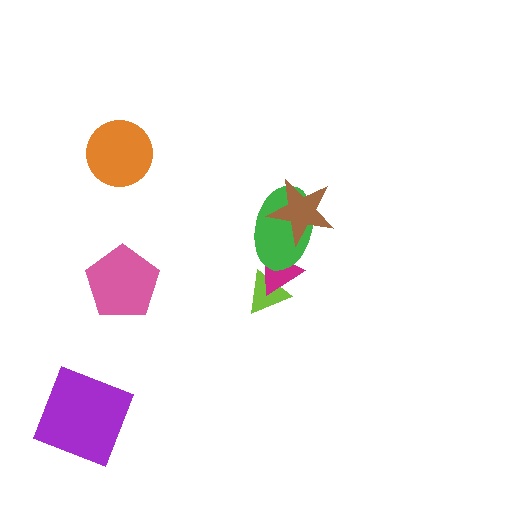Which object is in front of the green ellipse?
The brown star is in front of the green ellipse.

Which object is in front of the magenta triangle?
The green ellipse is in front of the magenta triangle.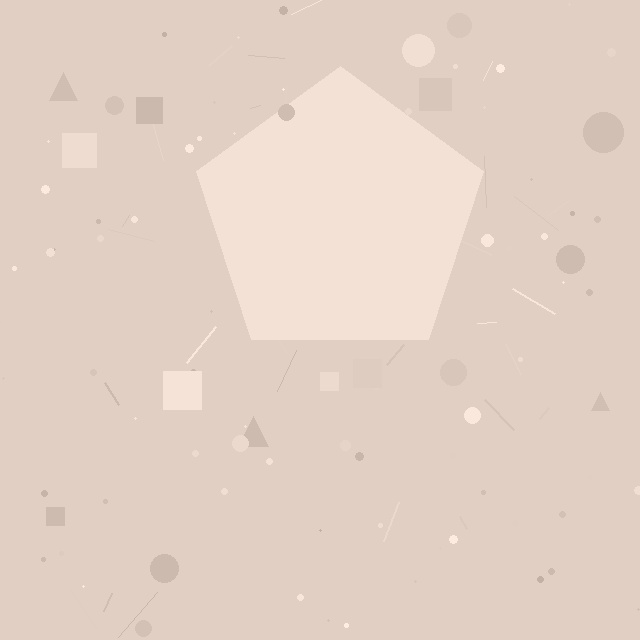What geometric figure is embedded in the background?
A pentagon is embedded in the background.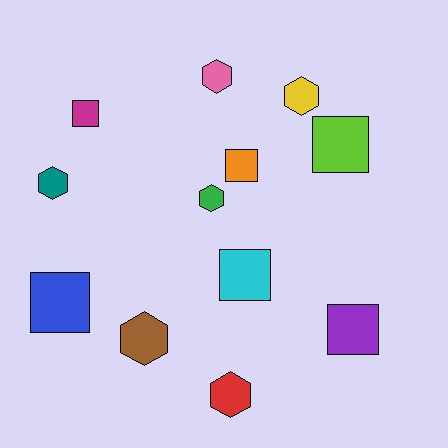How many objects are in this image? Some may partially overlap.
There are 12 objects.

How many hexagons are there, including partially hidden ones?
There are 6 hexagons.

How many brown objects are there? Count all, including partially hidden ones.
There is 1 brown object.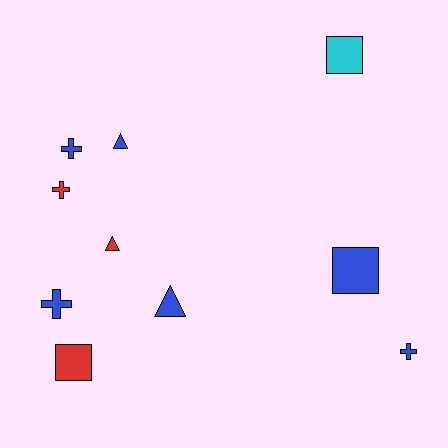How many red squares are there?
There is 1 red square.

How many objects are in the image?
There are 10 objects.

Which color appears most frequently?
Blue, with 6 objects.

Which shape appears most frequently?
Cross, with 4 objects.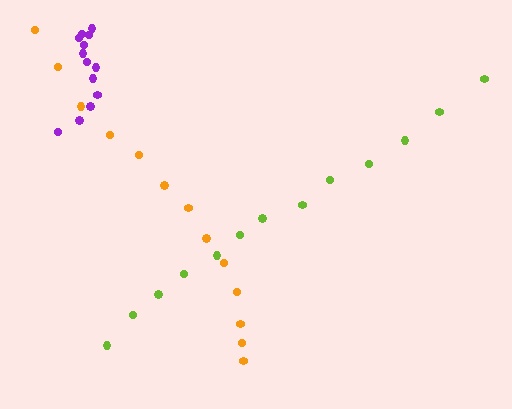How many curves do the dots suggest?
There are 3 distinct paths.